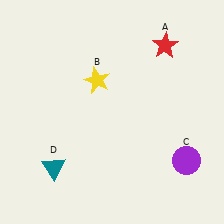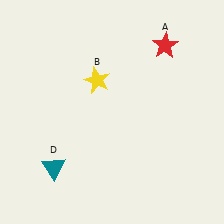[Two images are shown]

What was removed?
The purple circle (C) was removed in Image 2.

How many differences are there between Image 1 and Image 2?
There is 1 difference between the two images.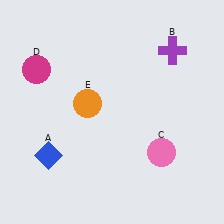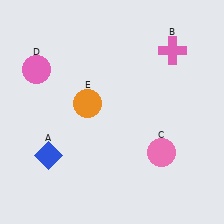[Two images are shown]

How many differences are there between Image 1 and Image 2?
There are 2 differences between the two images.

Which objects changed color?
B changed from purple to pink. D changed from magenta to pink.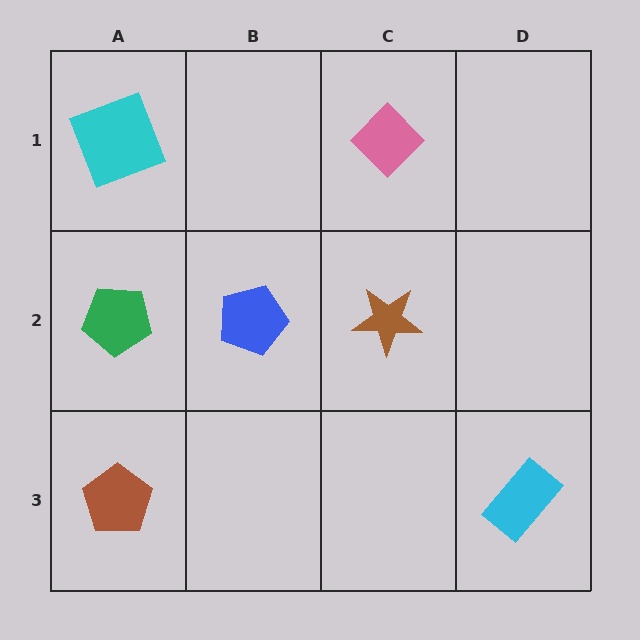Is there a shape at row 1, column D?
No, that cell is empty.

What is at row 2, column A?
A green pentagon.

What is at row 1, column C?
A pink diamond.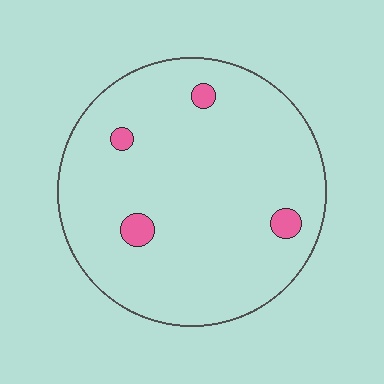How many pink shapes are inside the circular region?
4.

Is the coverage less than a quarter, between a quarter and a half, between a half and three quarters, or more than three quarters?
Less than a quarter.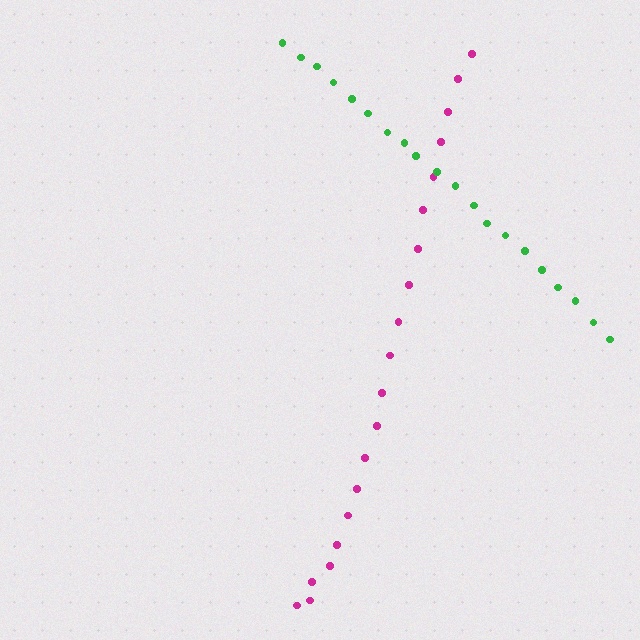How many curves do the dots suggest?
There are 2 distinct paths.